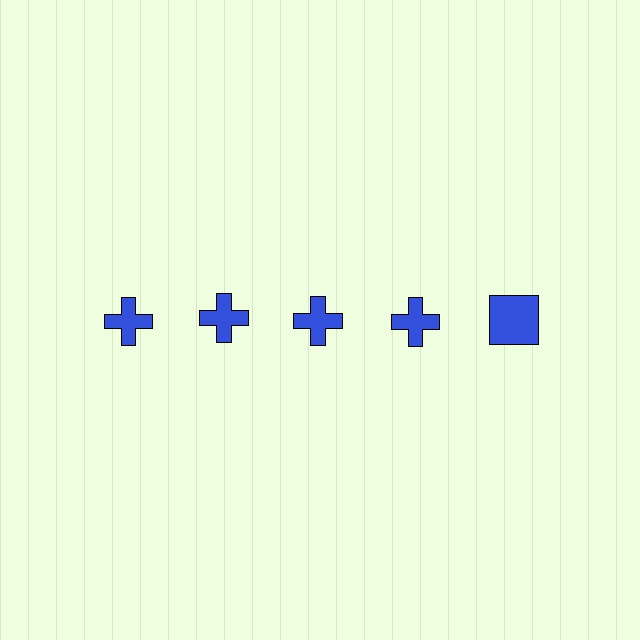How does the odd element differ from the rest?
It has a different shape: square instead of cross.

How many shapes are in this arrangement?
There are 5 shapes arranged in a grid pattern.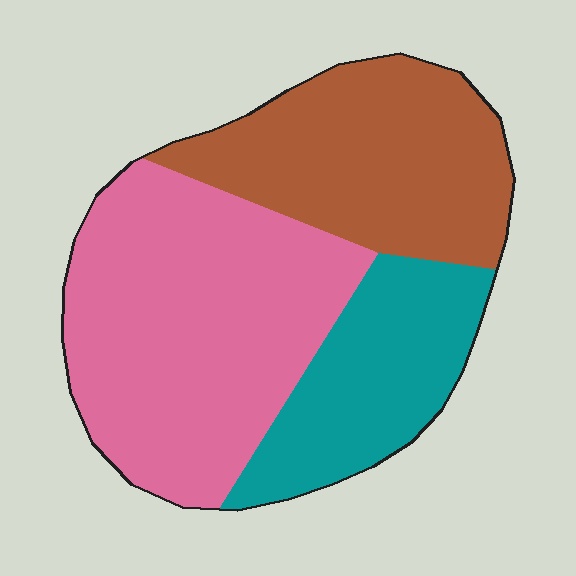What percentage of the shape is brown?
Brown covers around 30% of the shape.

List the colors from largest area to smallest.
From largest to smallest: pink, brown, teal.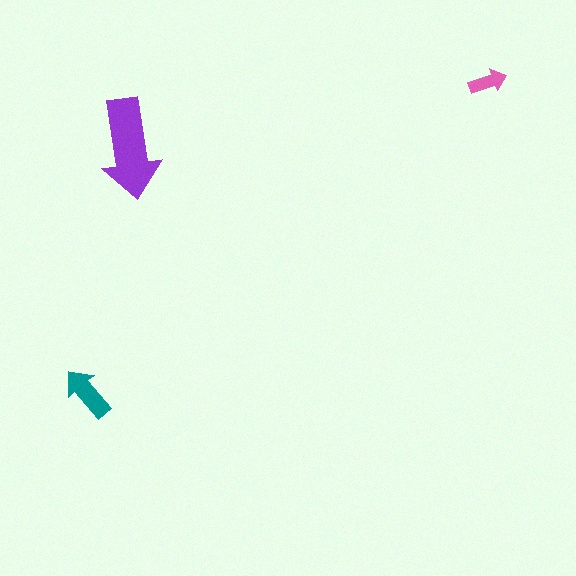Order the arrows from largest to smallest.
the purple one, the teal one, the pink one.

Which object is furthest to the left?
The teal arrow is leftmost.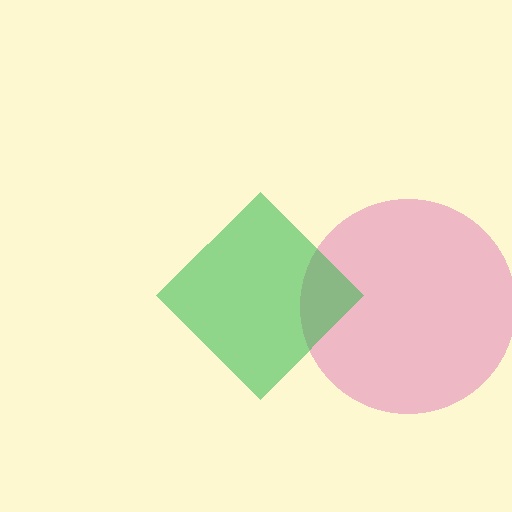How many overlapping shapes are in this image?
There are 2 overlapping shapes in the image.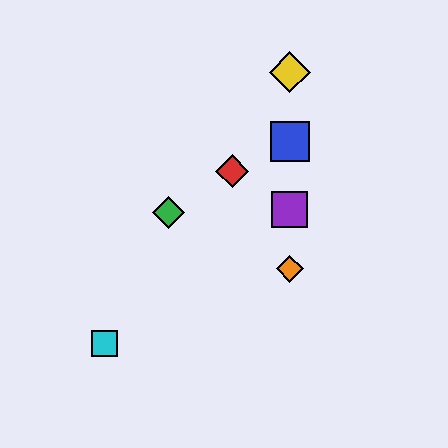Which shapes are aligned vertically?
The blue square, the yellow diamond, the purple square, the orange diamond are aligned vertically.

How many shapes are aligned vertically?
4 shapes (the blue square, the yellow diamond, the purple square, the orange diamond) are aligned vertically.